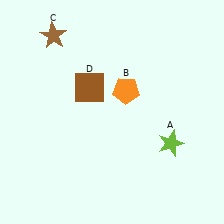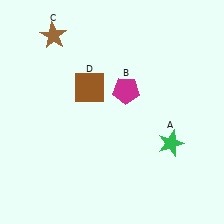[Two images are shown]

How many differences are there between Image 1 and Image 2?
There are 2 differences between the two images.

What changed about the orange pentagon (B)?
In Image 1, B is orange. In Image 2, it changed to magenta.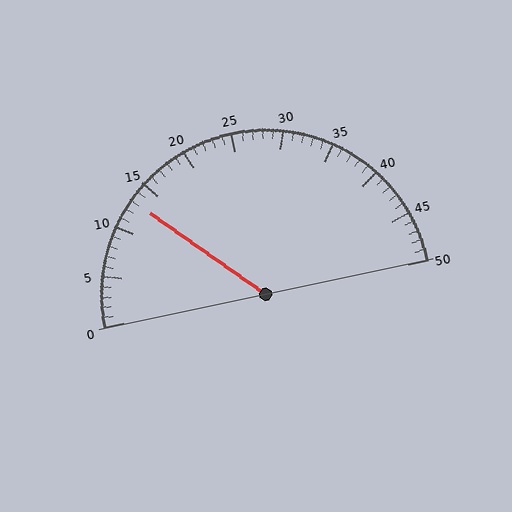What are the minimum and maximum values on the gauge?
The gauge ranges from 0 to 50.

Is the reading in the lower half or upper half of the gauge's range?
The reading is in the lower half of the range (0 to 50).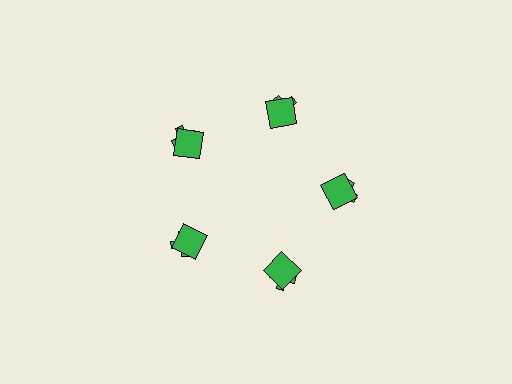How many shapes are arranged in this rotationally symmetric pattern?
There are 10 shapes, arranged in 5 groups of 2.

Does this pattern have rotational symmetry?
Yes, this pattern has 5-fold rotational symmetry. It looks the same after rotating 72 degrees around the center.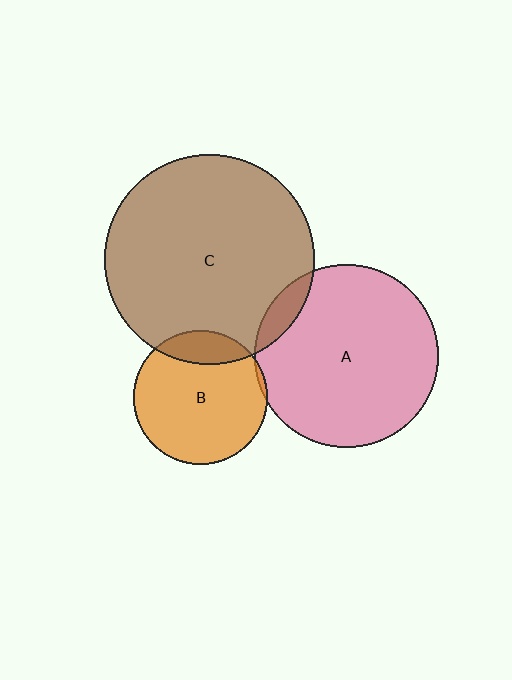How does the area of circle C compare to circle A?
Approximately 1.3 times.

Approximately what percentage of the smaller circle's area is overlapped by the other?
Approximately 15%.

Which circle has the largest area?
Circle C (brown).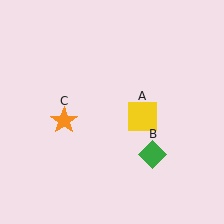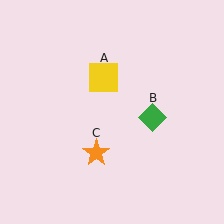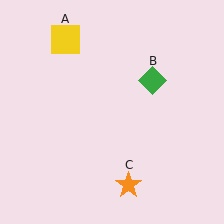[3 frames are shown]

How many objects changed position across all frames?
3 objects changed position: yellow square (object A), green diamond (object B), orange star (object C).